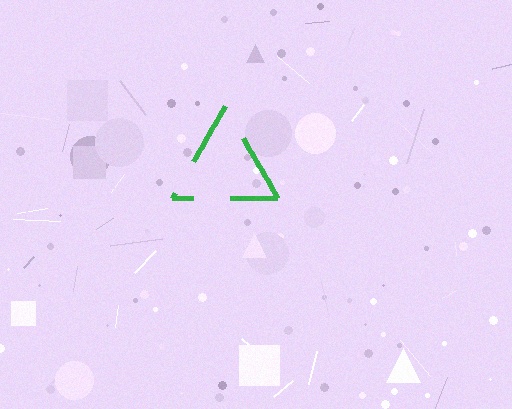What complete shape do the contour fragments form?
The contour fragments form a triangle.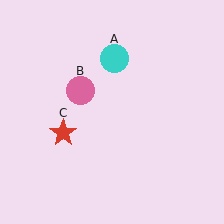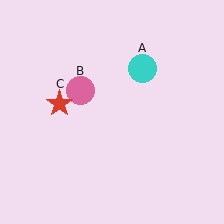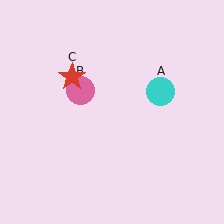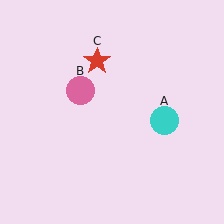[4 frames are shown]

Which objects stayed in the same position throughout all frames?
Pink circle (object B) remained stationary.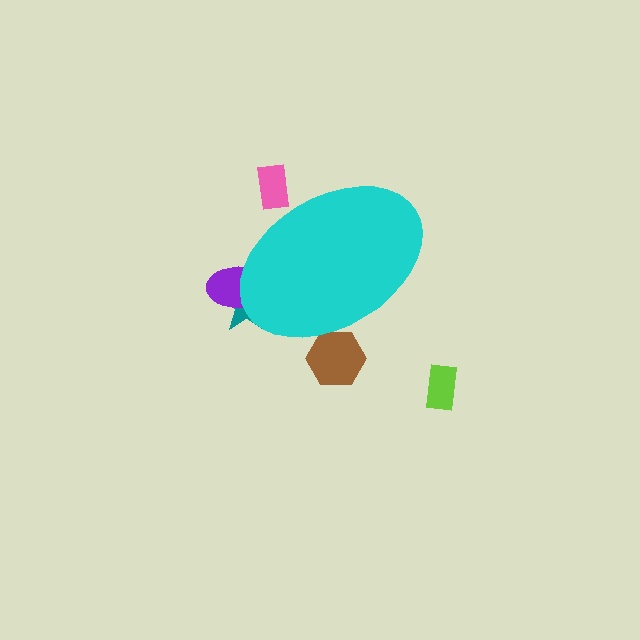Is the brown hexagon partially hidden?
Yes, the brown hexagon is partially hidden behind the cyan ellipse.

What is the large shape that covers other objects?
A cyan ellipse.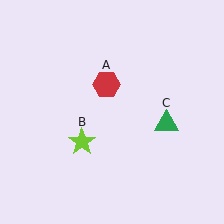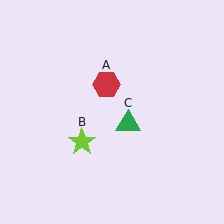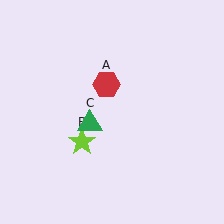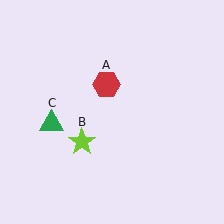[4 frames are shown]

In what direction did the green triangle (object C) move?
The green triangle (object C) moved left.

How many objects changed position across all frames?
1 object changed position: green triangle (object C).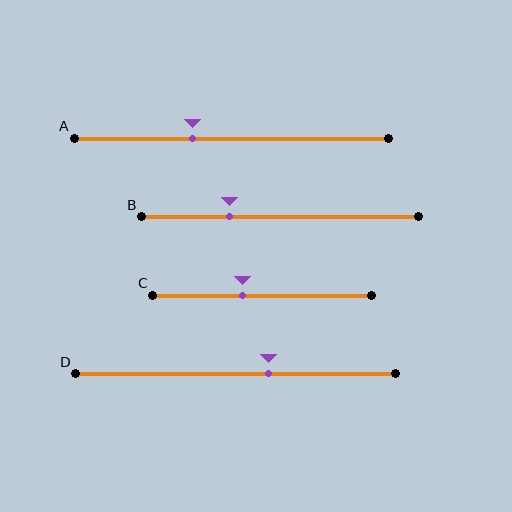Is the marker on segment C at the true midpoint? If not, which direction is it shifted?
No, the marker on segment C is shifted to the left by about 9% of the segment length.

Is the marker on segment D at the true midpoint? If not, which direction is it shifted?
No, the marker on segment D is shifted to the right by about 10% of the segment length.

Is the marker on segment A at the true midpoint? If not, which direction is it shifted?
No, the marker on segment A is shifted to the left by about 12% of the segment length.